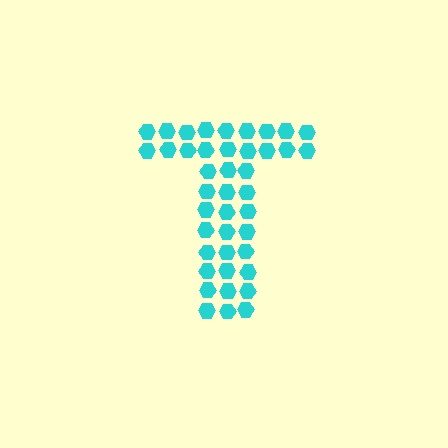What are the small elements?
The small elements are hexagons.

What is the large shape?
The large shape is the letter T.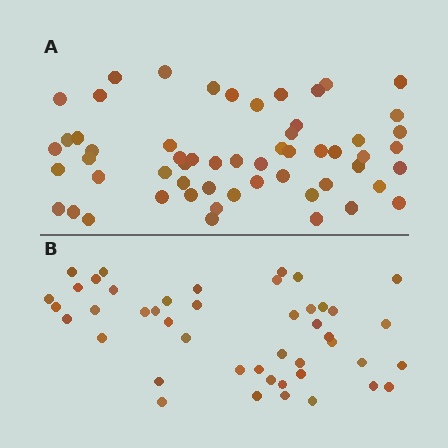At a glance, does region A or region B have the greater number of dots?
Region A (the top region) has more dots.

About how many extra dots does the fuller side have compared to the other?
Region A has roughly 12 or so more dots than region B.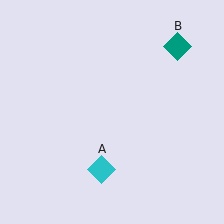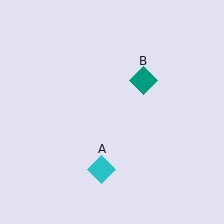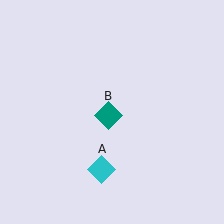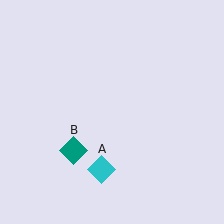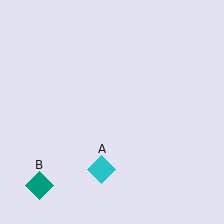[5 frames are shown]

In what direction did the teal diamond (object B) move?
The teal diamond (object B) moved down and to the left.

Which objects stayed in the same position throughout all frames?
Cyan diamond (object A) remained stationary.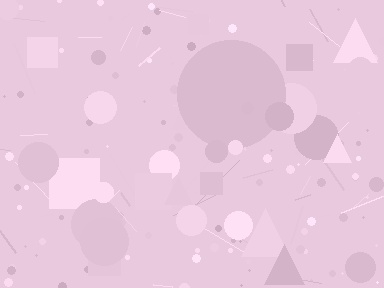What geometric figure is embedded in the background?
A circle is embedded in the background.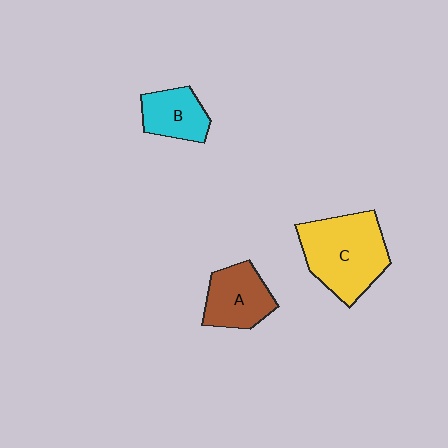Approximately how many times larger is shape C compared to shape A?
Approximately 1.6 times.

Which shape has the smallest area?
Shape B (cyan).